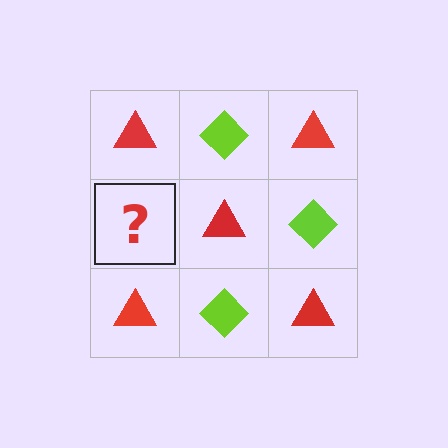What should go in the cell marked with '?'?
The missing cell should contain a lime diamond.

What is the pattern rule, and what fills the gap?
The rule is that it alternates red triangle and lime diamond in a checkerboard pattern. The gap should be filled with a lime diamond.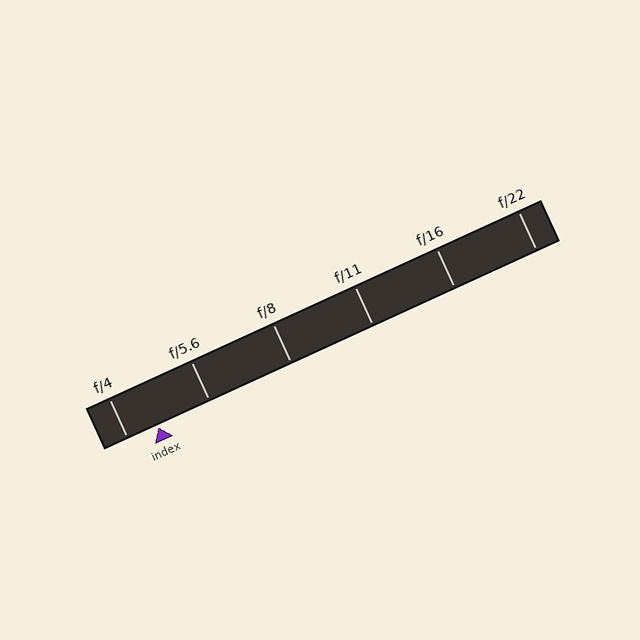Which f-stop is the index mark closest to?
The index mark is closest to f/4.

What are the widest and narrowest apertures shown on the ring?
The widest aperture shown is f/4 and the narrowest is f/22.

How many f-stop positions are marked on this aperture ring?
There are 6 f-stop positions marked.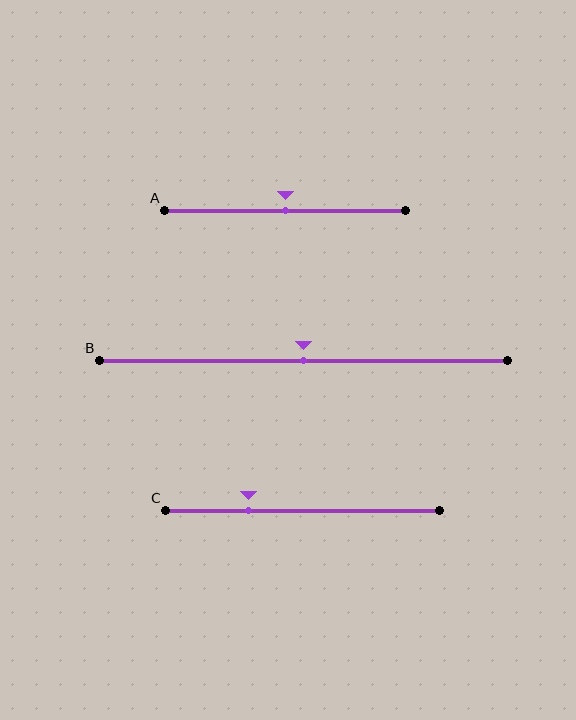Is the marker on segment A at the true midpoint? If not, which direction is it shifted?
Yes, the marker on segment A is at the true midpoint.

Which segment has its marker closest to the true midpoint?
Segment A has its marker closest to the true midpoint.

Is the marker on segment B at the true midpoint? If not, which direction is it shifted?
Yes, the marker on segment B is at the true midpoint.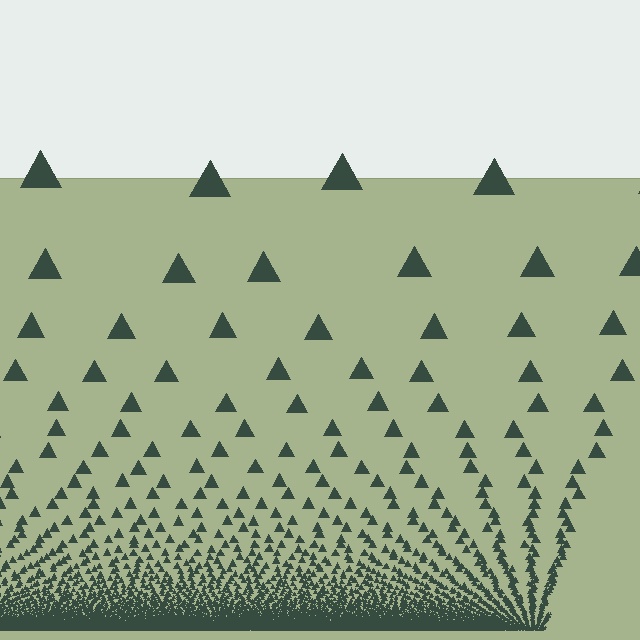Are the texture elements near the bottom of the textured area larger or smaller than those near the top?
Smaller. The gradient is inverted — elements near the bottom are smaller and denser.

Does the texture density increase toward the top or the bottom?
Density increases toward the bottom.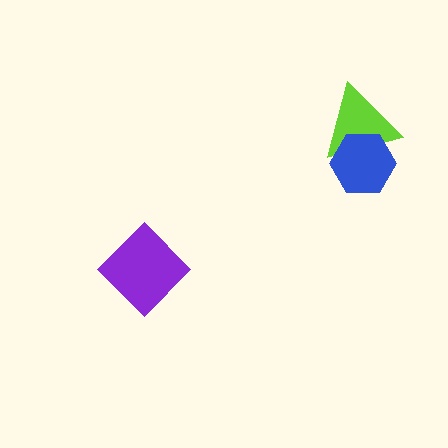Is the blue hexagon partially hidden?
No, no other shape covers it.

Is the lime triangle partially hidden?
Yes, it is partially covered by another shape.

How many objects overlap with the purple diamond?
0 objects overlap with the purple diamond.